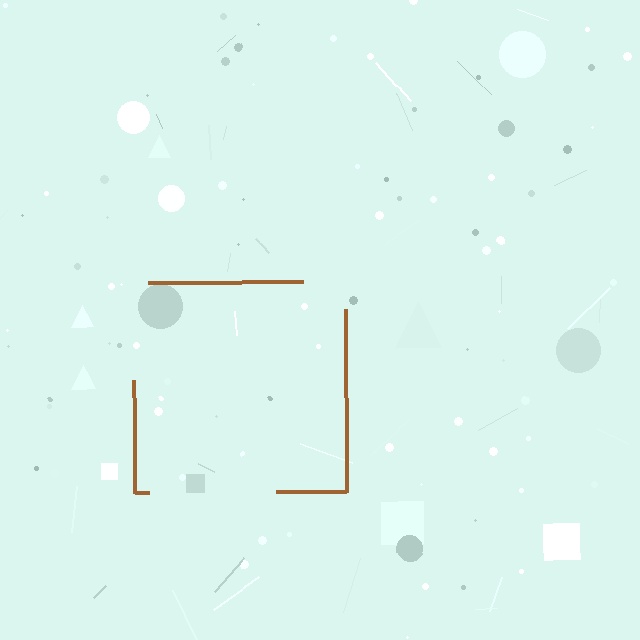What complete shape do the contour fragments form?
The contour fragments form a square.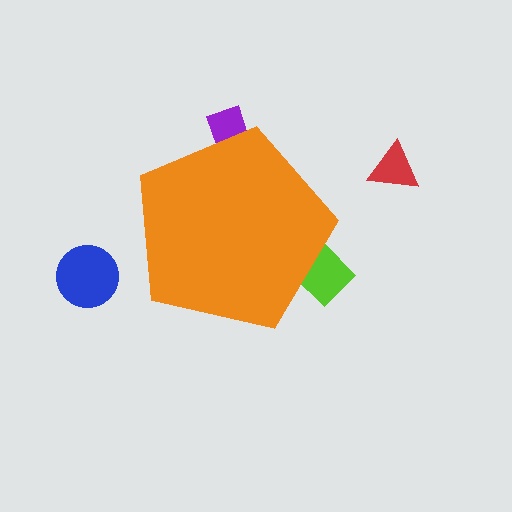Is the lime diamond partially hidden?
Yes, the lime diamond is partially hidden behind the orange pentagon.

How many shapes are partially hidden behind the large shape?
2 shapes are partially hidden.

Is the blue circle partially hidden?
No, the blue circle is fully visible.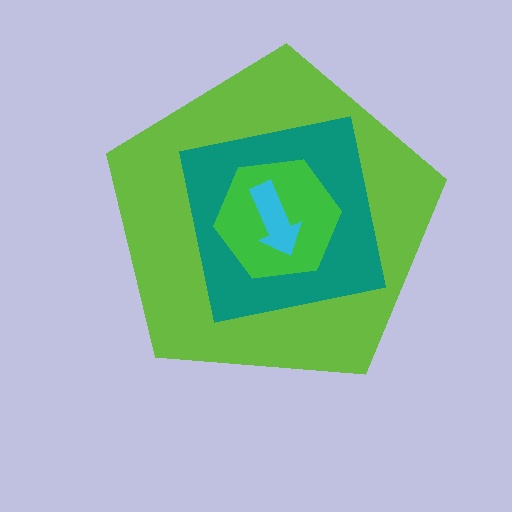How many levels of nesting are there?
4.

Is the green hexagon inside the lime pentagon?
Yes.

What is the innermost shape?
The cyan arrow.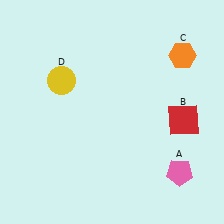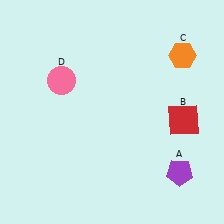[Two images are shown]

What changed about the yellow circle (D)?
In Image 1, D is yellow. In Image 2, it changed to pink.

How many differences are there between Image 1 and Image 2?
There are 2 differences between the two images.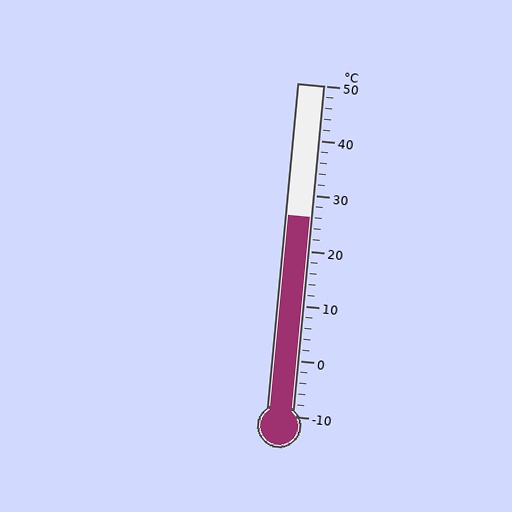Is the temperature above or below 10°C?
The temperature is above 10°C.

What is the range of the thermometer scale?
The thermometer scale ranges from -10°C to 50°C.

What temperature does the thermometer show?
The thermometer shows approximately 26°C.